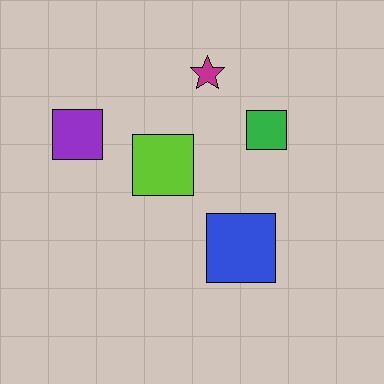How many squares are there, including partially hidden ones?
There are 4 squares.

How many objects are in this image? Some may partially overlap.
There are 5 objects.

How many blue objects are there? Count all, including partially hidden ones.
There is 1 blue object.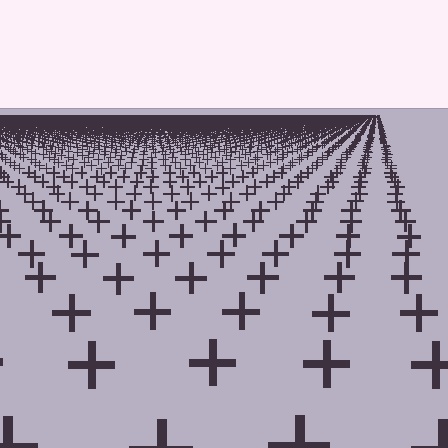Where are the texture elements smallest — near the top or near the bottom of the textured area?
Near the top.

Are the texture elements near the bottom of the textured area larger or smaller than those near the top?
Larger. Near the bottom, elements are closer to the viewer and appear at a bigger on-screen size.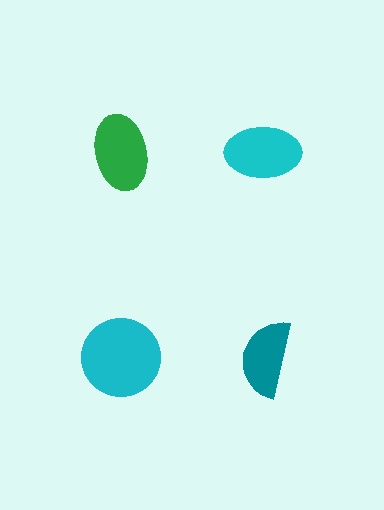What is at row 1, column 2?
A cyan ellipse.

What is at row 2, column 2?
A teal semicircle.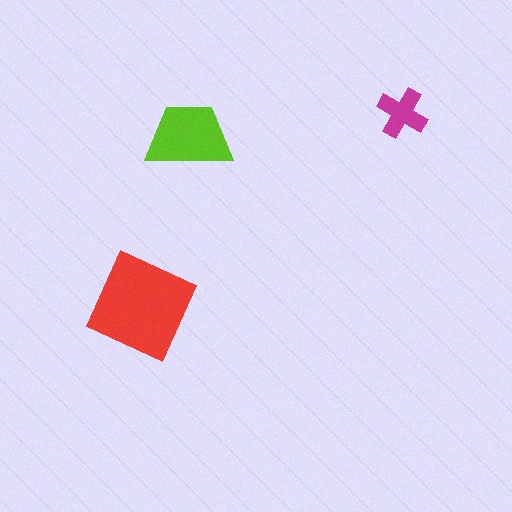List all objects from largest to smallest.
The red square, the lime trapezoid, the magenta cross.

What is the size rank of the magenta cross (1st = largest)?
3rd.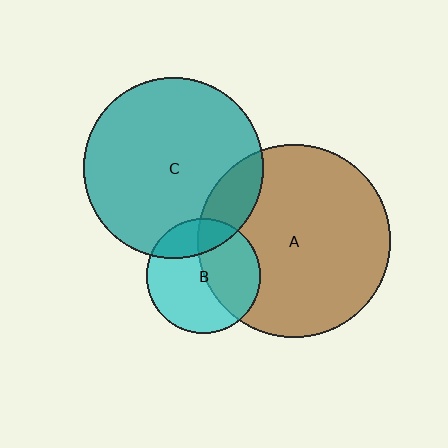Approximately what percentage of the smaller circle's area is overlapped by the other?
Approximately 15%.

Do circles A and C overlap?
Yes.